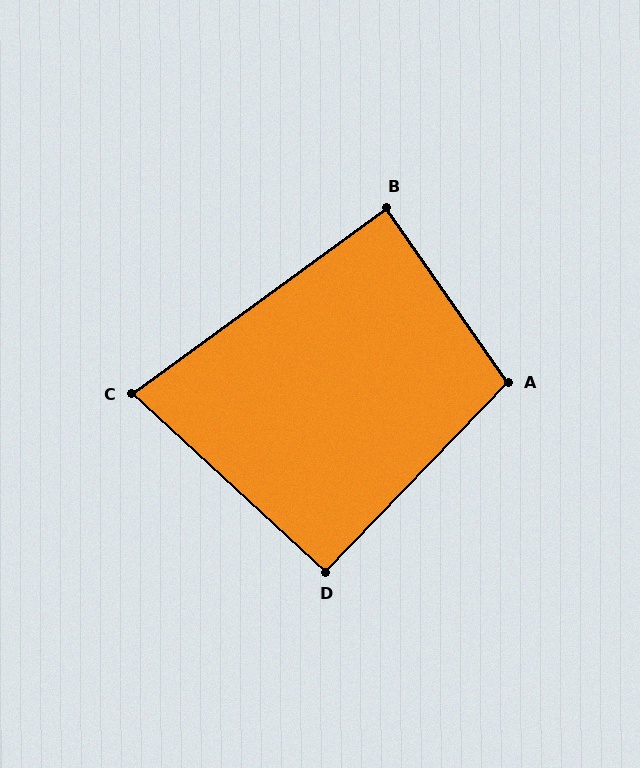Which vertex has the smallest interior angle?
C, at approximately 79 degrees.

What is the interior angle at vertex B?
Approximately 89 degrees (approximately right).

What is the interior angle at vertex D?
Approximately 91 degrees (approximately right).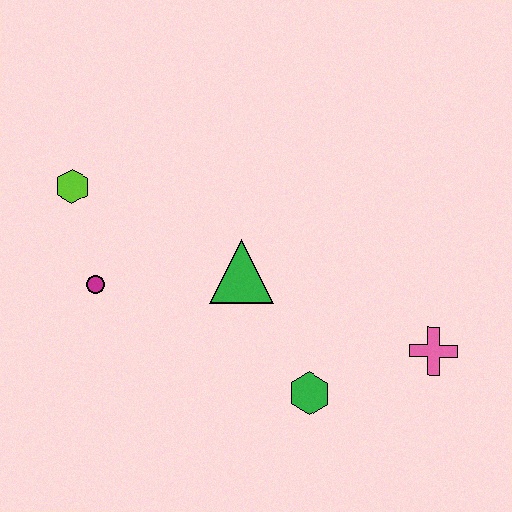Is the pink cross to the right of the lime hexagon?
Yes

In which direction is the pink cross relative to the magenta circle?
The pink cross is to the right of the magenta circle.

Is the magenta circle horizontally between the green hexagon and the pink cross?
No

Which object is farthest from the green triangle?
The pink cross is farthest from the green triangle.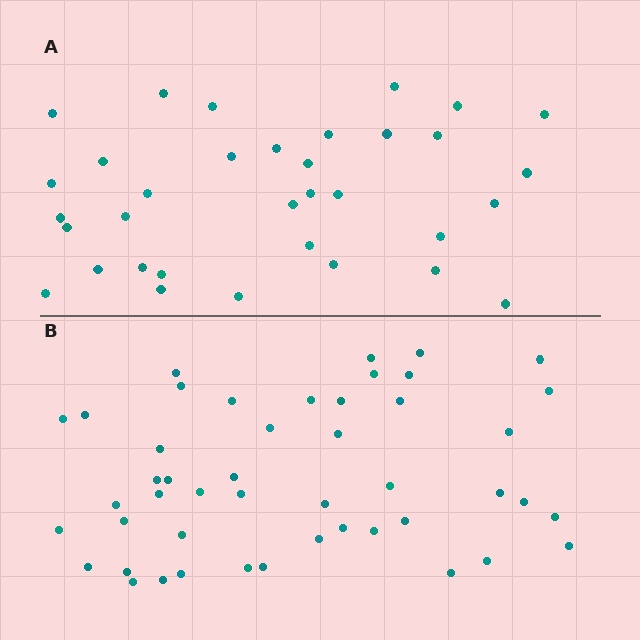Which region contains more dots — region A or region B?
Region B (the bottom region) has more dots.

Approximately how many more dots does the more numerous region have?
Region B has approximately 15 more dots than region A.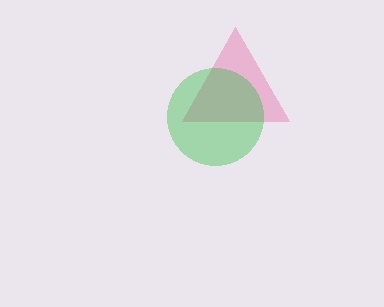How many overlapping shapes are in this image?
There are 2 overlapping shapes in the image.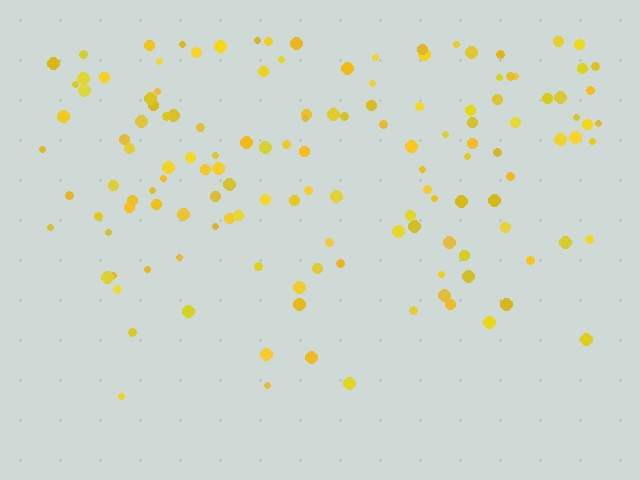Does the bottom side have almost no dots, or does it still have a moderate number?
Still a moderate number, just noticeably fewer than the top.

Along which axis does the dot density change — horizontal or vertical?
Vertical.